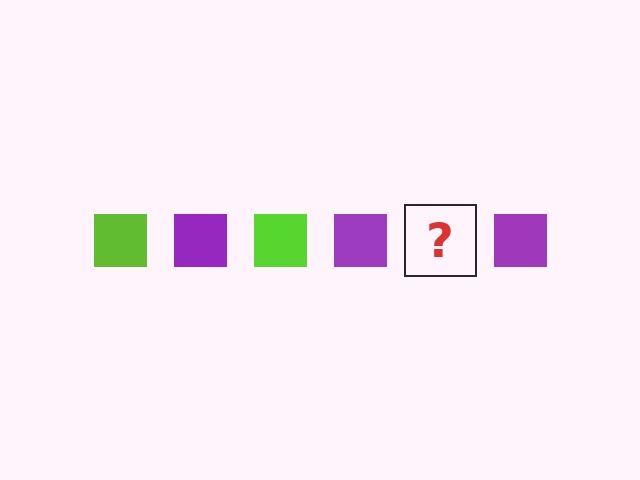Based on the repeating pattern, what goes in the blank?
The blank should be a lime square.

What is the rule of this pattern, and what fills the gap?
The rule is that the pattern cycles through lime, purple squares. The gap should be filled with a lime square.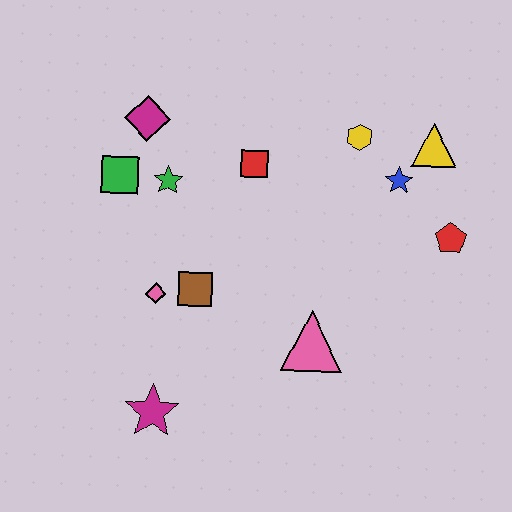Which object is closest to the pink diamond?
The brown square is closest to the pink diamond.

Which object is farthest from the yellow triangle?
The magenta star is farthest from the yellow triangle.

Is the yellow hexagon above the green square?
Yes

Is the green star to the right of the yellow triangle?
No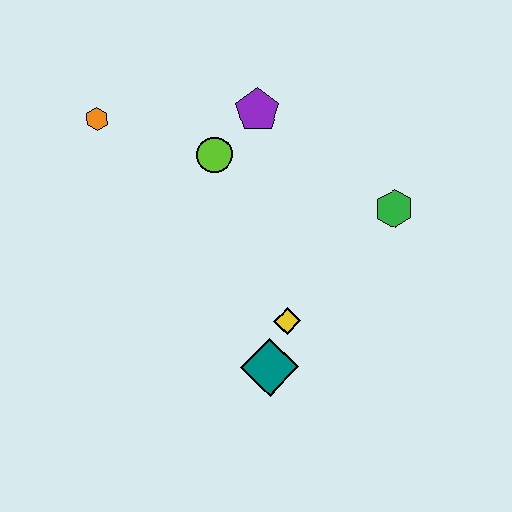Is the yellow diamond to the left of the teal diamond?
No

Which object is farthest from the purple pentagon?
The teal diamond is farthest from the purple pentagon.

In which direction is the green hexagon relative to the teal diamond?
The green hexagon is above the teal diamond.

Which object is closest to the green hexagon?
The yellow diamond is closest to the green hexagon.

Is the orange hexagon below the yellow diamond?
No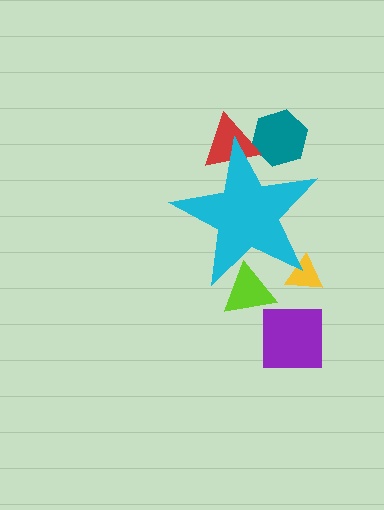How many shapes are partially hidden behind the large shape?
4 shapes are partially hidden.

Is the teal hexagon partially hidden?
Yes, the teal hexagon is partially hidden behind the cyan star.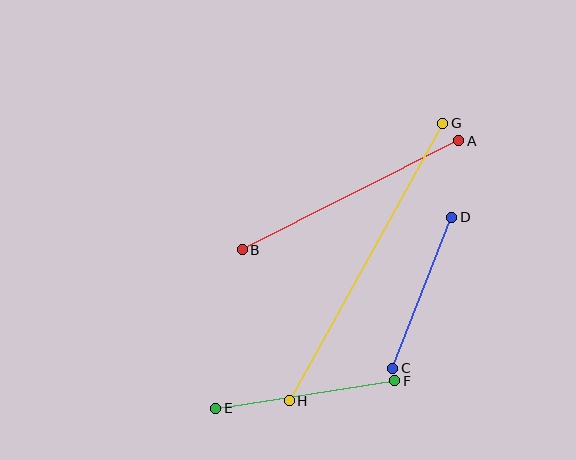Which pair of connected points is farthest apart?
Points G and H are farthest apart.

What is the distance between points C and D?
The distance is approximately 162 pixels.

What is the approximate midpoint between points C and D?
The midpoint is at approximately (422, 293) pixels.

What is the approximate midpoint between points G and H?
The midpoint is at approximately (366, 262) pixels.